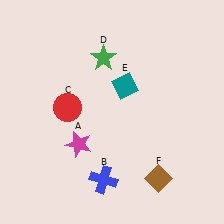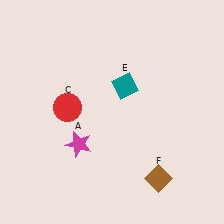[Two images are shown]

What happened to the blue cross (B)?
The blue cross (B) was removed in Image 2. It was in the bottom-left area of Image 1.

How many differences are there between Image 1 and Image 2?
There are 2 differences between the two images.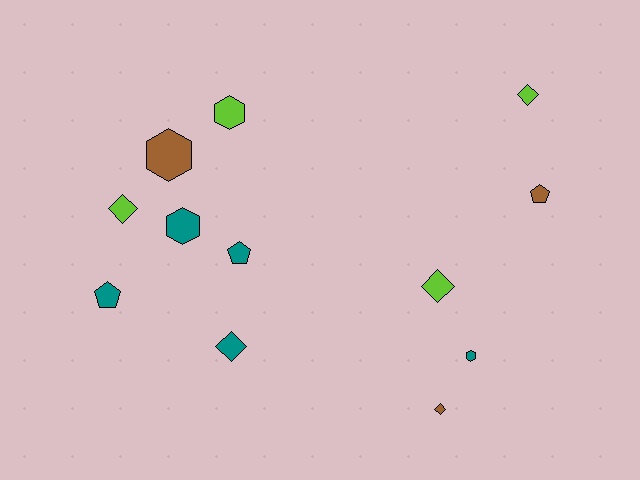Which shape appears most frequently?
Diamond, with 5 objects.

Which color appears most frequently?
Teal, with 5 objects.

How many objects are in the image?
There are 12 objects.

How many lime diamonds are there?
There are 3 lime diamonds.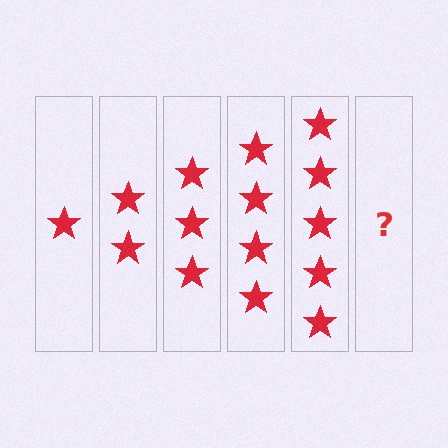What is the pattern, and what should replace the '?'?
The pattern is that each step adds one more star. The '?' should be 6 stars.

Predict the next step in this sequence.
The next step is 6 stars.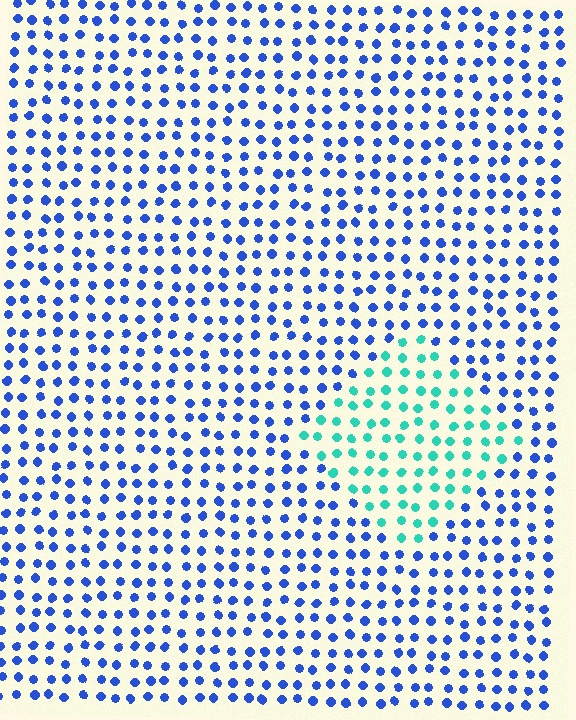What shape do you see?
I see a diamond.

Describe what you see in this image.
The image is filled with small blue elements in a uniform arrangement. A diamond-shaped region is visible where the elements are tinted to a slightly different hue, forming a subtle color boundary.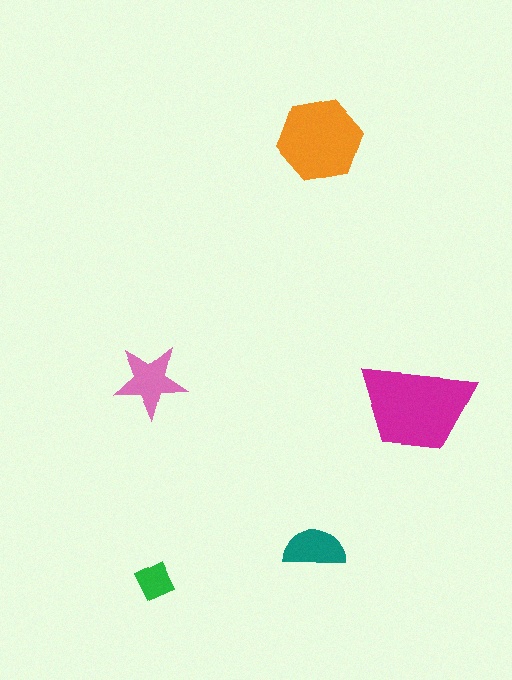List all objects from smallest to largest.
The green diamond, the teal semicircle, the pink star, the orange hexagon, the magenta trapezoid.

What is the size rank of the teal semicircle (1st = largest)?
4th.